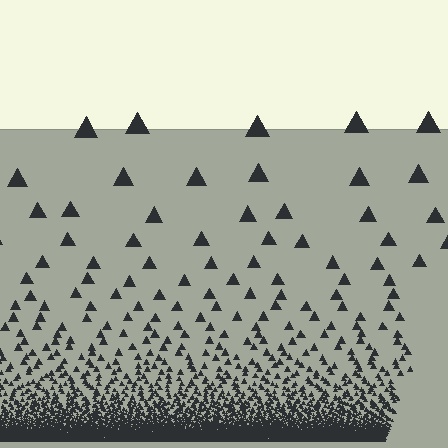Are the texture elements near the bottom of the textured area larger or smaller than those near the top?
Smaller. The gradient is inverted — elements near the bottom are smaller and denser.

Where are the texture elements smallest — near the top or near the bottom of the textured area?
Near the bottom.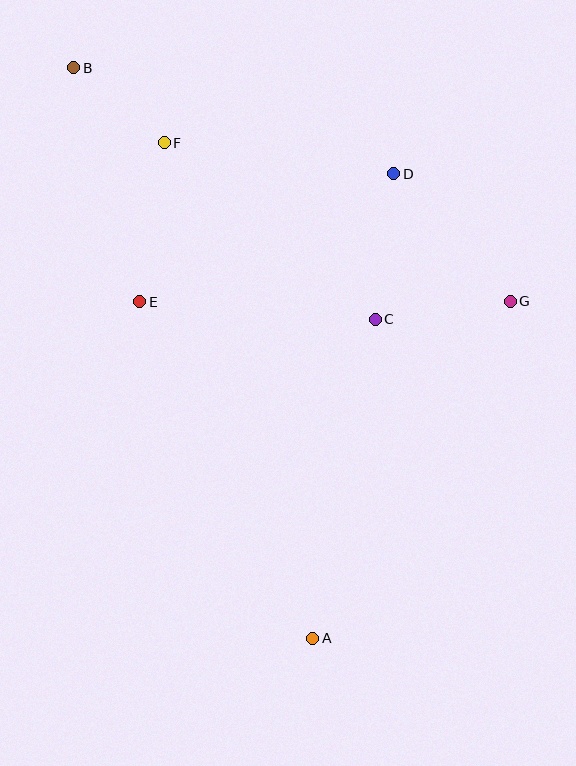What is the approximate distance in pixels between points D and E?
The distance between D and E is approximately 284 pixels.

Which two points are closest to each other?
Points B and F are closest to each other.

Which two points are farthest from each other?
Points A and B are farthest from each other.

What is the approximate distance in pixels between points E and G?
The distance between E and G is approximately 371 pixels.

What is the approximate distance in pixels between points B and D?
The distance between B and D is approximately 337 pixels.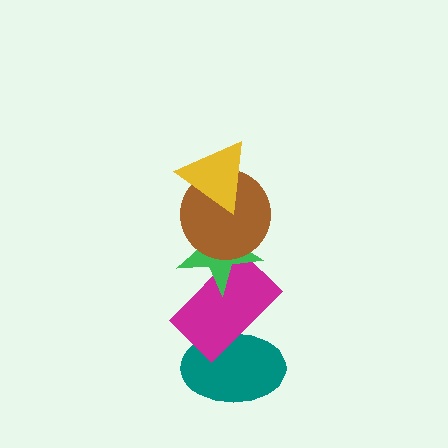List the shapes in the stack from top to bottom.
From top to bottom: the yellow triangle, the brown circle, the green star, the magenta rectangle, the teal ellipse.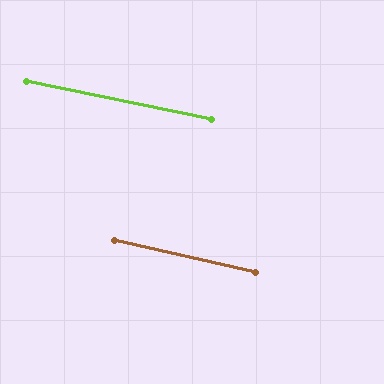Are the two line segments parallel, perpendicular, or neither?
Parallel — their directions differ by only 1.1°.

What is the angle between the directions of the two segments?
Approximately 1 degree.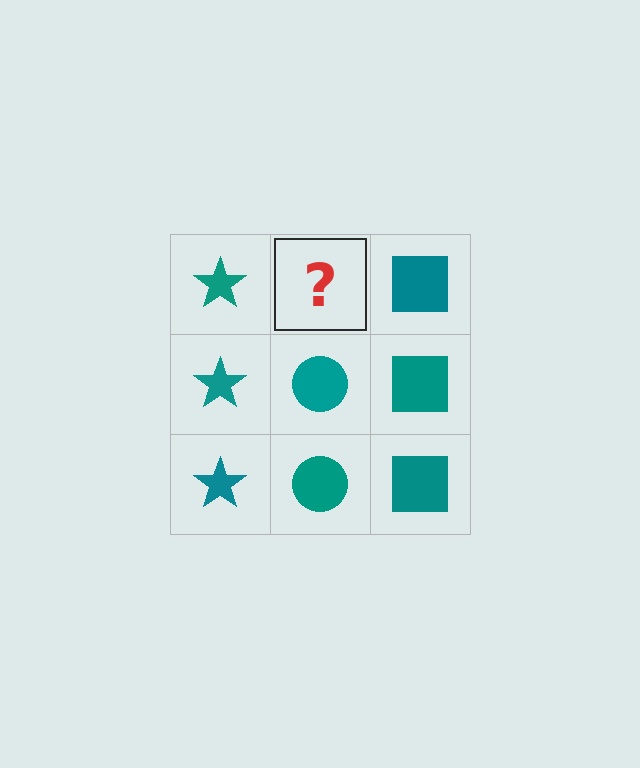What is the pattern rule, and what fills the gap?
The rule is that each column has a consistent shape. The gap should be filled with a teal circle.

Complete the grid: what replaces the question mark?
The question mark should be replaced with a teal circle.